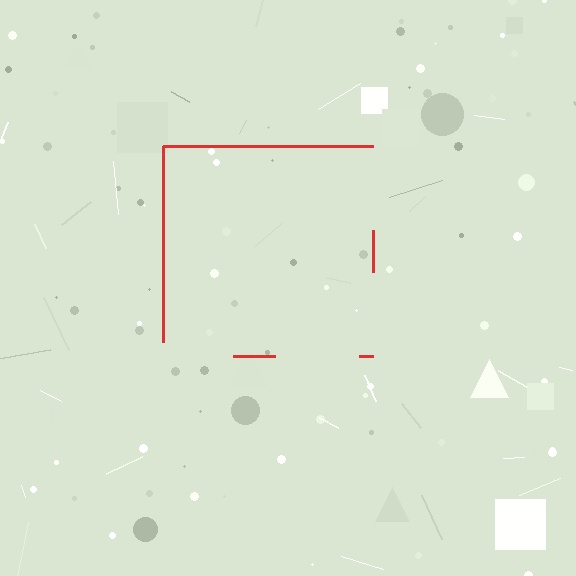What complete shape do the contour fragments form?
The contour fragments form a square.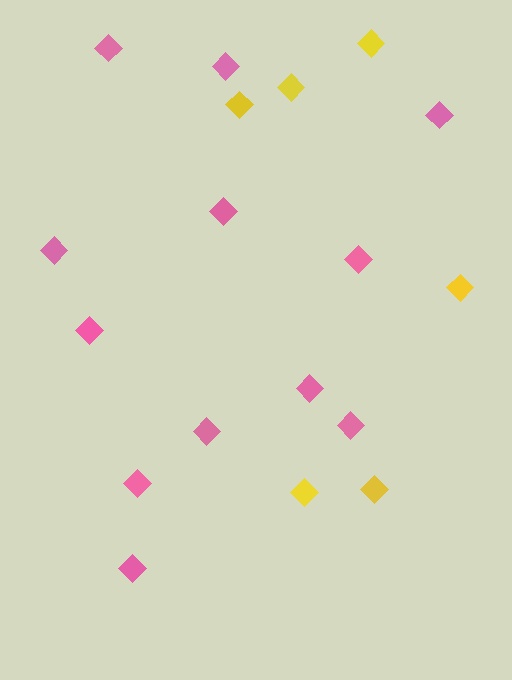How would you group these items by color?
There are 2 groups: one group of yellow diamonds (6) and one group of pink diamonds (12).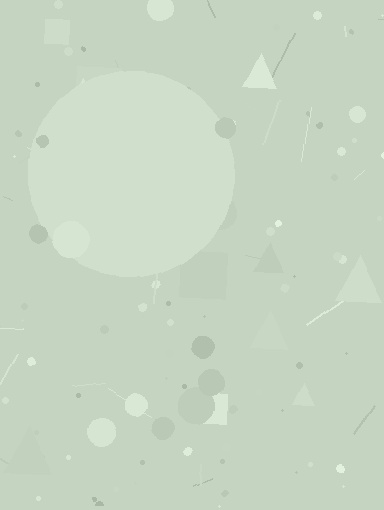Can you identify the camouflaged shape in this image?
The camouflaged shape is a circle.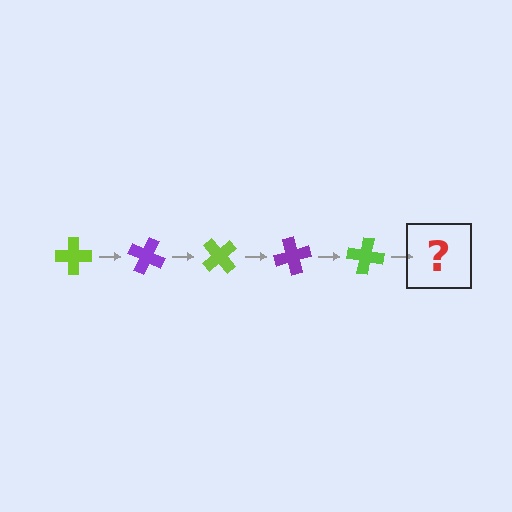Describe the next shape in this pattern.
It should be a purple cross, rotated 125 degrees from the start.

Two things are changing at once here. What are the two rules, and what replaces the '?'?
The two rules are that it rotates 25 degrees each step and the color cycles through lime and purple. The '?' should be a purple cross, rotated 125 degrees from the start.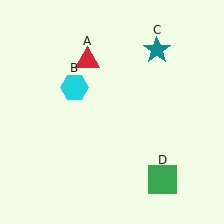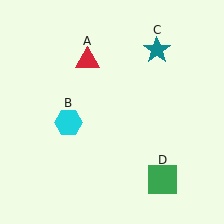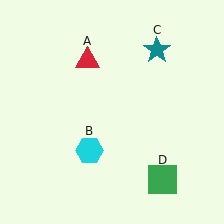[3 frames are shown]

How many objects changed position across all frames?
1 object changed position: cyan hexagon (object B).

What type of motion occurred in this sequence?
The cyan hexagon (object B) rotated counterclockwise around the center of the scene.